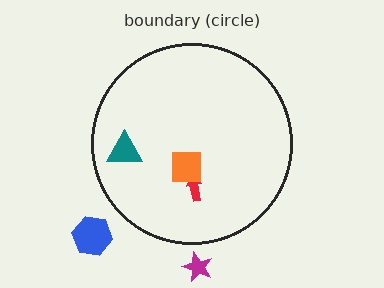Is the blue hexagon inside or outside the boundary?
Outside.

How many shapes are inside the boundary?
3 inside, 2 outside.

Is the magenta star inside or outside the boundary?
Outside.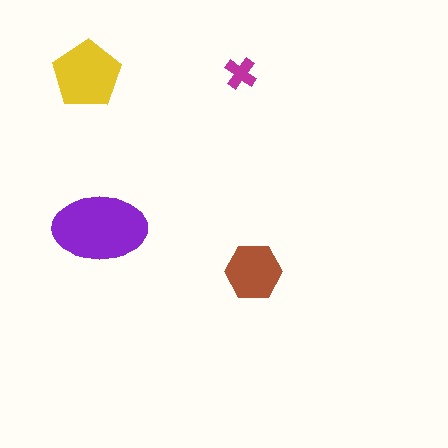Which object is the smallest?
The magenta cross.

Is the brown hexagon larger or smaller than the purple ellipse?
Smaller.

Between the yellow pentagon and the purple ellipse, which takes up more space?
The purple ellipse.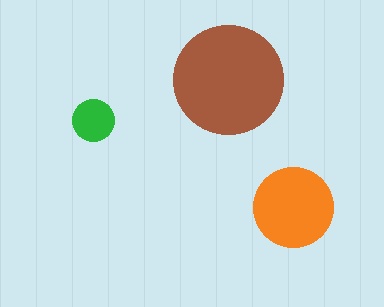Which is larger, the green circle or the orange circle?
The orange one.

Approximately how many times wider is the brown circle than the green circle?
About 2.5 times wider.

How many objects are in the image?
There are 3 objects in the image.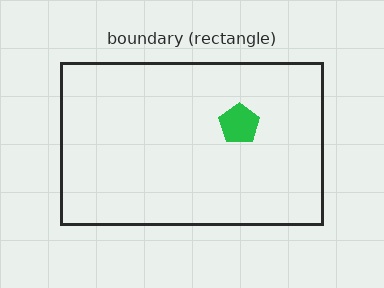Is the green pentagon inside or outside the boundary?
Inside.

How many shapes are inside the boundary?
1 inside, 0 outside.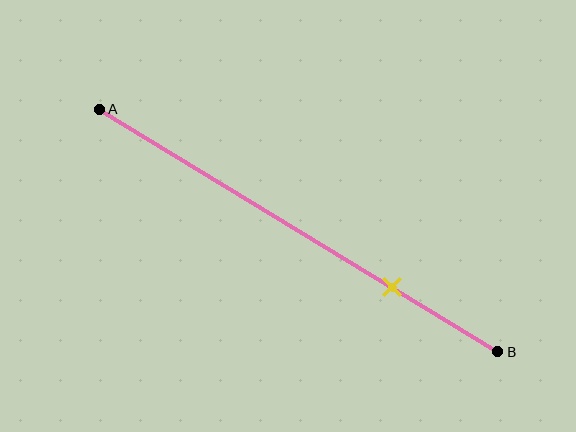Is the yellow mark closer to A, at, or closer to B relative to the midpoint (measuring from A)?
The yellow mark is closer to point B than the midpoint of segment AB.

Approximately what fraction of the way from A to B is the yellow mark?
The yellow mark is approximately 75% of the way from A to B.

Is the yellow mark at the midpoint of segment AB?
No, the mark is at about 75% from A, not at the 50% midpoint.